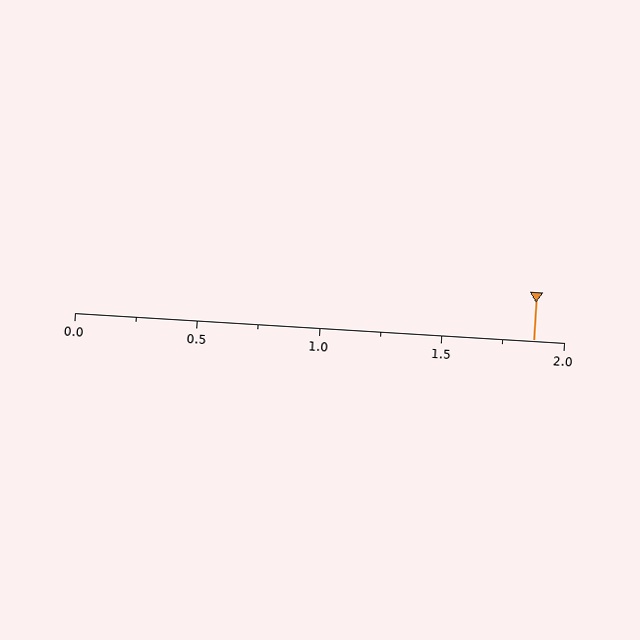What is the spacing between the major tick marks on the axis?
The major ticks are spaced 0.5 apart.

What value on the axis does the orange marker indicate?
The marker indicates approximately 1.88.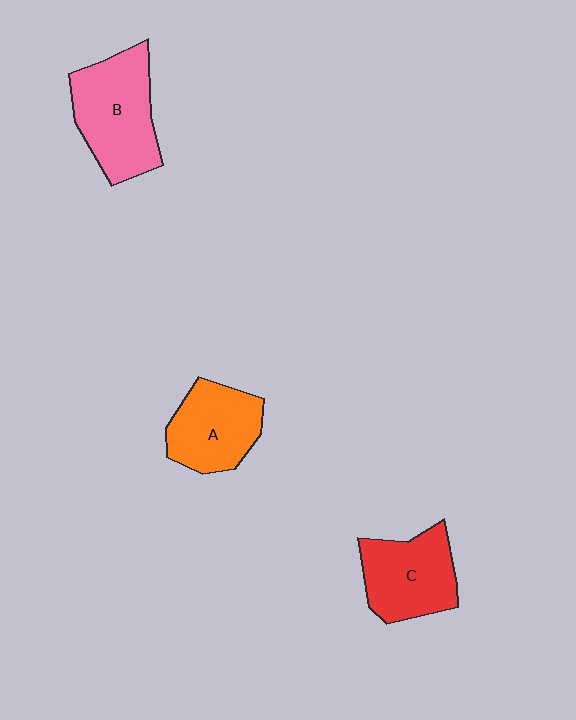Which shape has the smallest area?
Shape A (orange).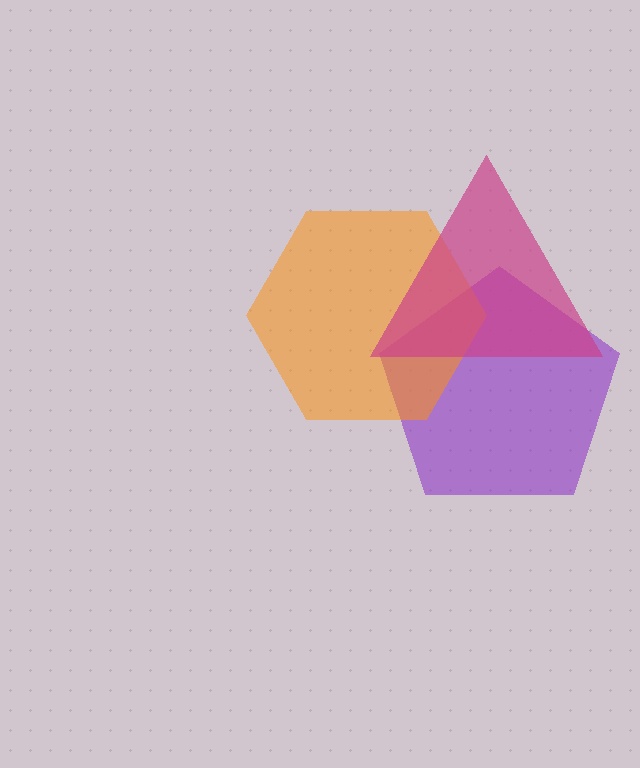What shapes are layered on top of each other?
The layered shapes are: a purple pentagon, an orange hexagon, a magenta triangle.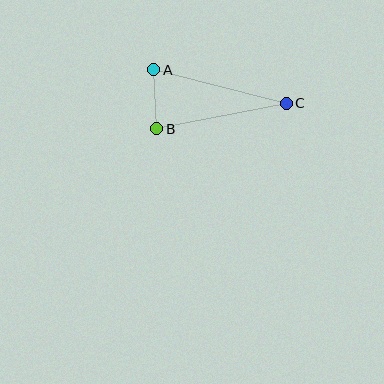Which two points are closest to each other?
Points A and B are closest to each other.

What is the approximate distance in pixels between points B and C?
The distance between B and C is approximately 132 pixels.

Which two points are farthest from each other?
Points A and C are farthest from each other.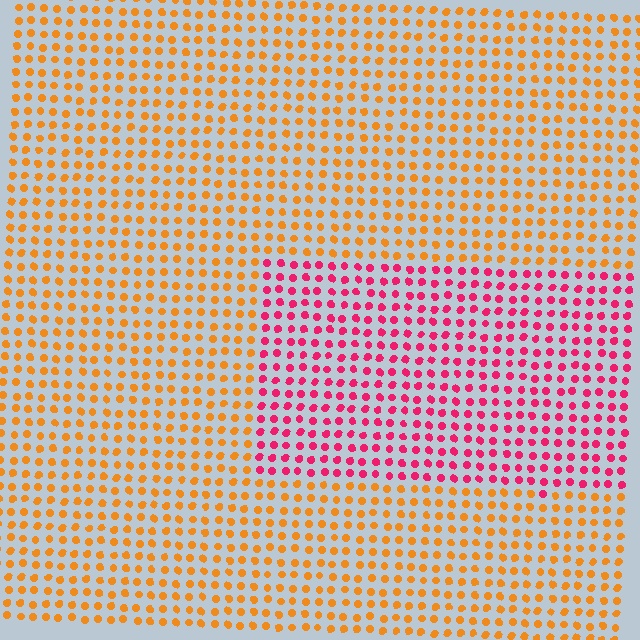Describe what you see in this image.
The image is filled with small orange elements in a uniform arrangement. A rectangle-shaped region is visible where the elements are tinted to a slightly different hue, forming a subtle color boundary.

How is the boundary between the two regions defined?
The boundary is defined purely by a slight shift in hue (about 54 degrees). Spacing, size, and orientation are identical on both sides.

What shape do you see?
I see a rectangle.